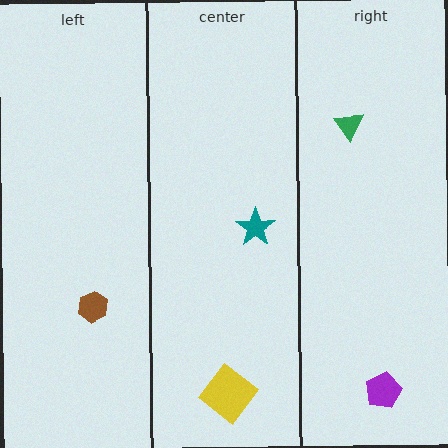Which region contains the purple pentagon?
The right region.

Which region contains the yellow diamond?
The center region.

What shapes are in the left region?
The brown hexagon.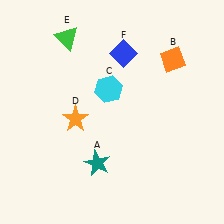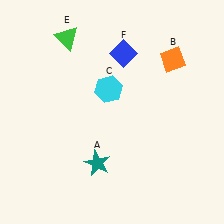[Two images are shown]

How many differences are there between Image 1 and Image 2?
There is 1 difference between the two images.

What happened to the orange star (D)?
The orange star (D) was removed in Image 2. It was in the bottom-left area of Image 1.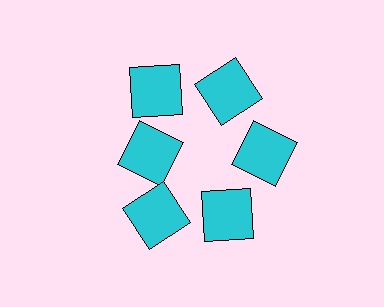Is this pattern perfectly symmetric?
No. The 6 cyan squares are arranged in a ring, but one element near the 9 o'clock position is pulled inward toward the center, breaking the 6-fold rotational symmetry.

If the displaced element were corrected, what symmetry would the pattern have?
It would have 6-fold rotational symmetry — the pattern would map onto itself every 60 degrees.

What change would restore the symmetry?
The symmetry would be restored by moving it outward, back onto the ring so that all 6 squares sit at equal angles and equal distance from the center.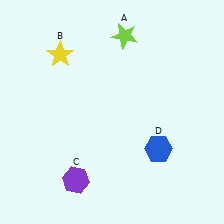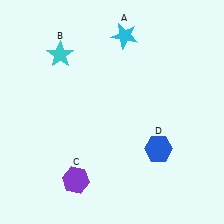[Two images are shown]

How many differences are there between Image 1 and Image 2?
There are 2 differences between the two images.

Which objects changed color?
A changed from lime to cyan. B changed from yellow to cyan.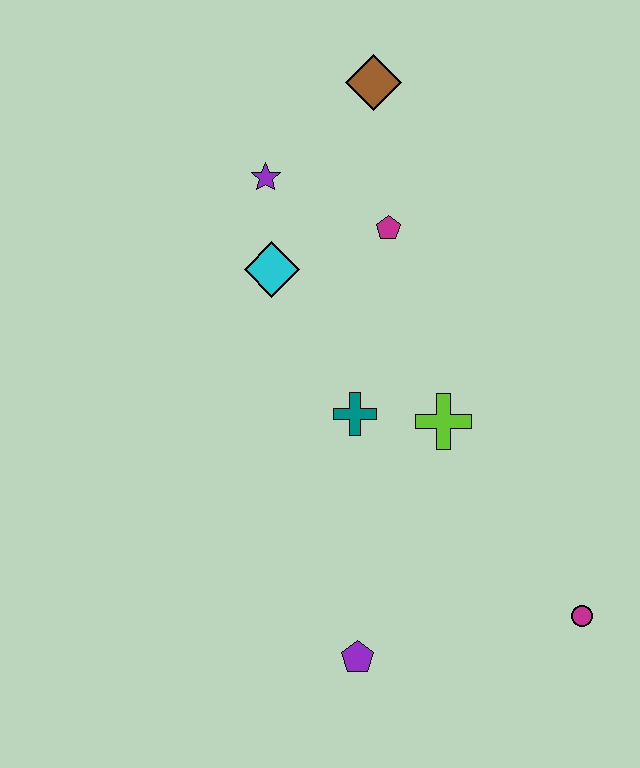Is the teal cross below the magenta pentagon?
Yes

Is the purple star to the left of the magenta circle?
Yes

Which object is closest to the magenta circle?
The purple pentagon is closest to the magenta circle.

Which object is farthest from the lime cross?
The brown diamond is farthest from the lime cross.